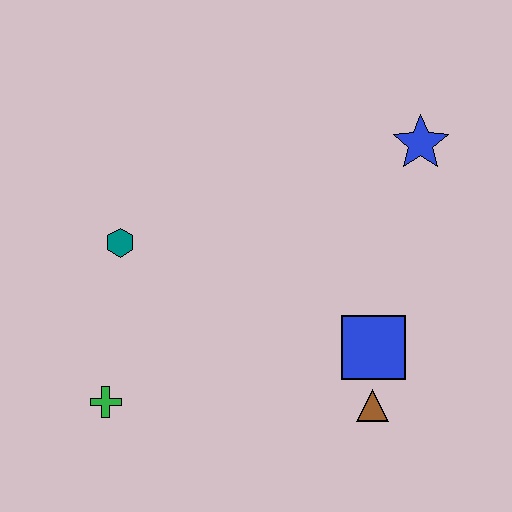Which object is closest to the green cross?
The teal hexagon is closest to the green cross.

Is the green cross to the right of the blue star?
No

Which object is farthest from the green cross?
The blue star is farthest from the green cross.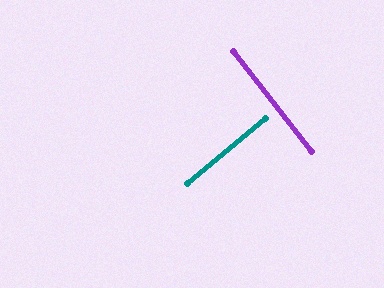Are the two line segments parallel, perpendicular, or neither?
Perpendicular — they meet at approximately 88°.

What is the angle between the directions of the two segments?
Approximately 88 degrees.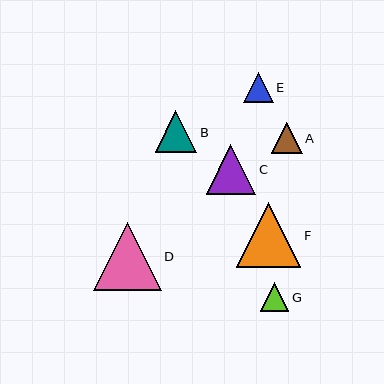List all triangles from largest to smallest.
From largest to smallest: D, F, C, B, A, E, G.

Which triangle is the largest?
Triangle D is the largest with a size of approximately 68 pixels.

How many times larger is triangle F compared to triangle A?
Triangle F is approximately 2.1 times the size of triangle A.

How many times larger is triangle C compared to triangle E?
Triangle C is approximately 1.7 times the size of triangle E.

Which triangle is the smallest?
Triangle G is the smallest with a size of approximately 28 pixels.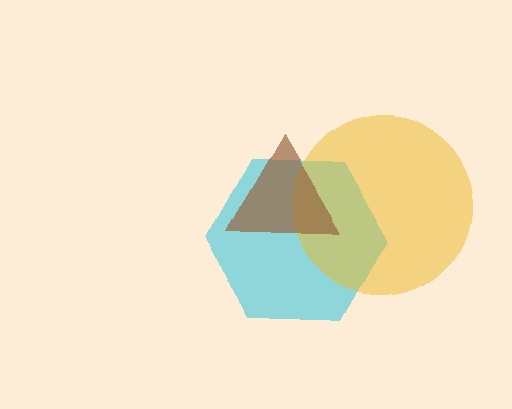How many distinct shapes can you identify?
There are 3 distinct shapes: a cyan hexagon, a yellow circle, a brown triangle.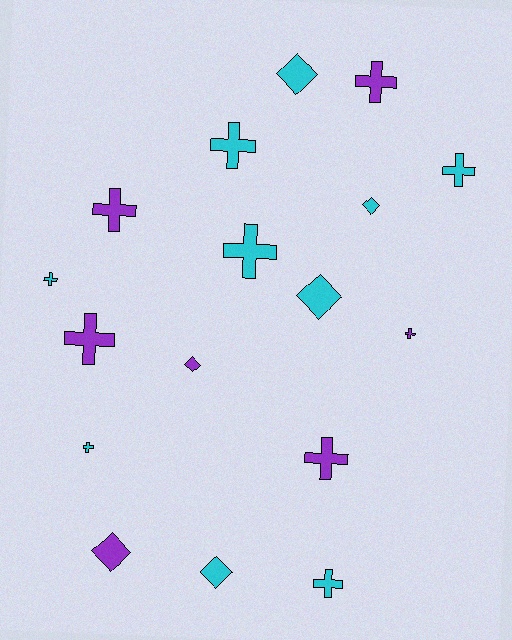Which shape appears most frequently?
Cross, with 11 objects.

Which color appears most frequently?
Cyan, with 10 objects.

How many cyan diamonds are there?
There are 4 cyan diamonds.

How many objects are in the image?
There are 17 objects.